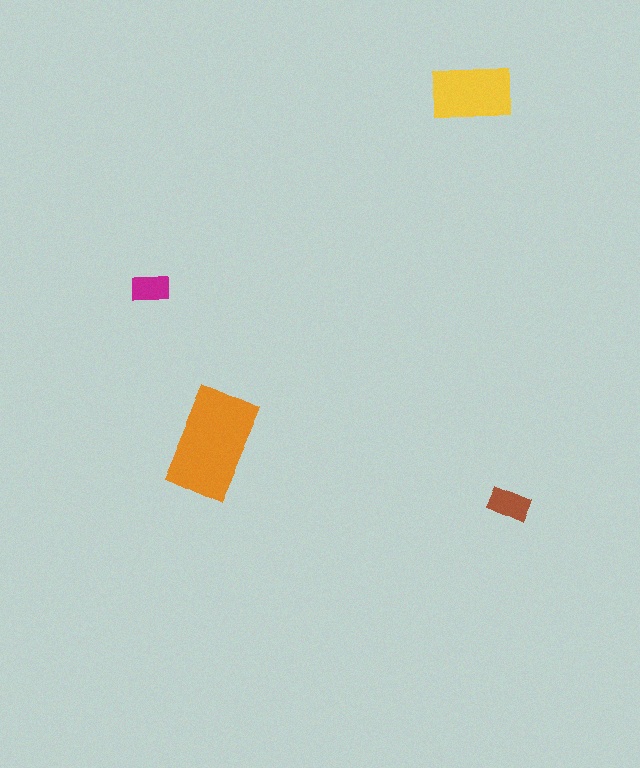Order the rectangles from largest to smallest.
the orange one, the yellow one, the brown one, the magenta one.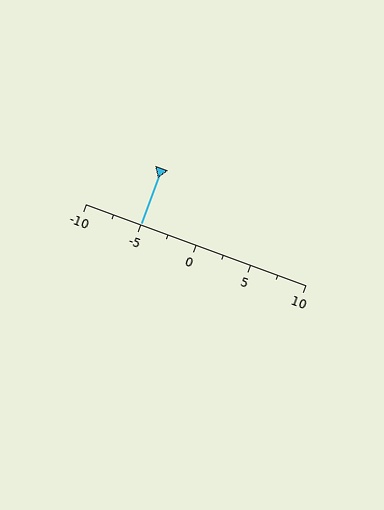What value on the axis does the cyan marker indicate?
The marker indicates approximately -5.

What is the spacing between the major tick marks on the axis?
The major ticks are spaced 5 apart.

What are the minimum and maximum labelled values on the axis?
The axis runs from -10 to 10.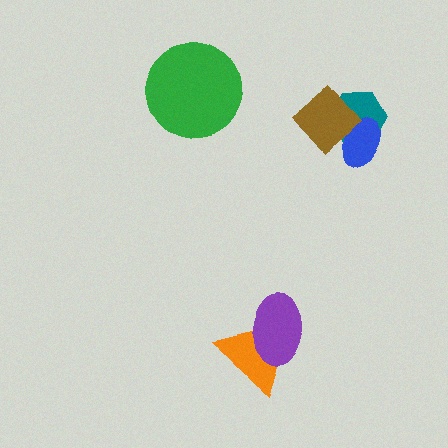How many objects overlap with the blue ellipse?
2 objects overlap with the blue ellipse.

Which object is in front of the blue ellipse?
The brown diamond is in front of the blue ellipse.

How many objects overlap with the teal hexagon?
2 objects overlap with the teal hexagon.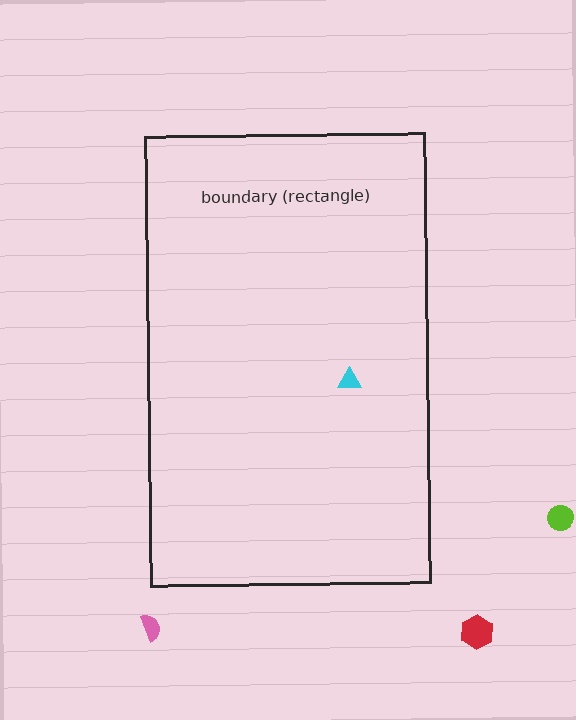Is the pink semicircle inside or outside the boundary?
Outside.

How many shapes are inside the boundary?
1 inside, 3 outside.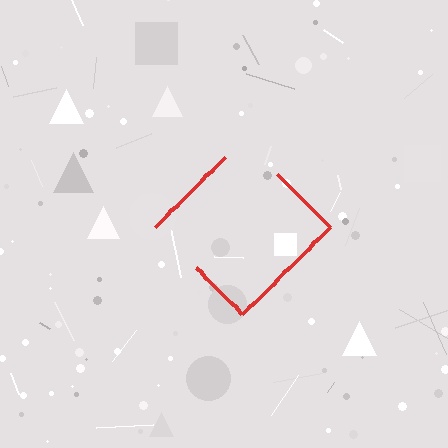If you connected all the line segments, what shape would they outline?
They would outline a diamond.